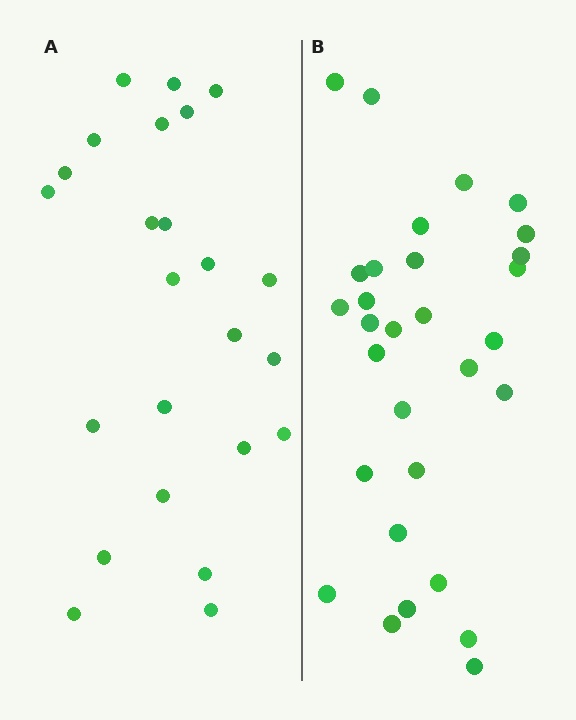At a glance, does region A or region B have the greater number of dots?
Region B (the right region) has more dots.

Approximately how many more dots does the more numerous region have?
Region B has about 6 more dots than region A.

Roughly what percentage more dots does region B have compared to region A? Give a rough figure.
About 25% more.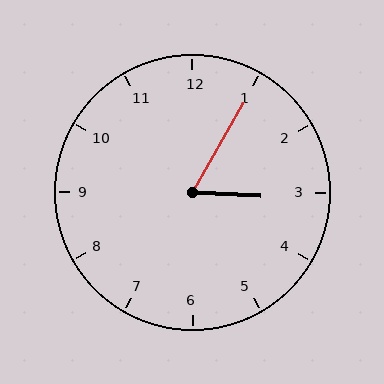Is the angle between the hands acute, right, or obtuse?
It is acute.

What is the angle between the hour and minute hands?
Approximately 62 degrees.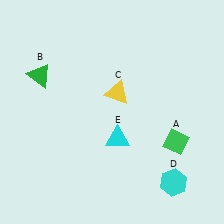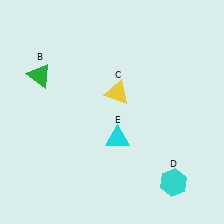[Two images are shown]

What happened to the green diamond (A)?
The green diamond (A) was removed in Image 2. It was in the bottom-right area of Image 1.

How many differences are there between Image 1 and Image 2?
There is 1 difference between the two images.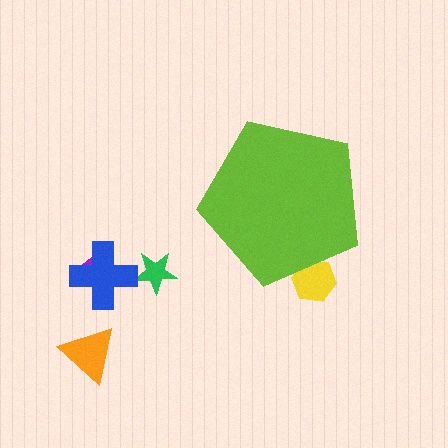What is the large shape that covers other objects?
A lime pentagon.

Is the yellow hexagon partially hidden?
Yes, the yellow hexagon is partially hidden behind the lime pentagon.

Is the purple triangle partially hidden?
No, the purple triangle is fully visible.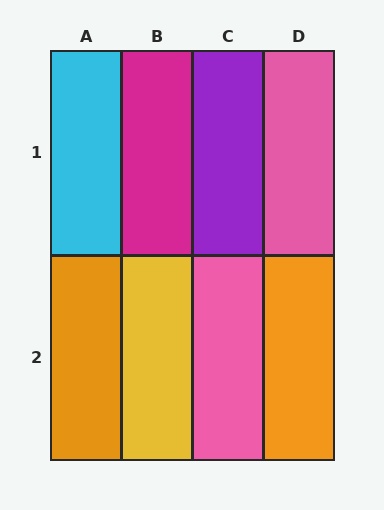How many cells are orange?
2 cells are orange.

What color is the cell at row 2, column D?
Orange.